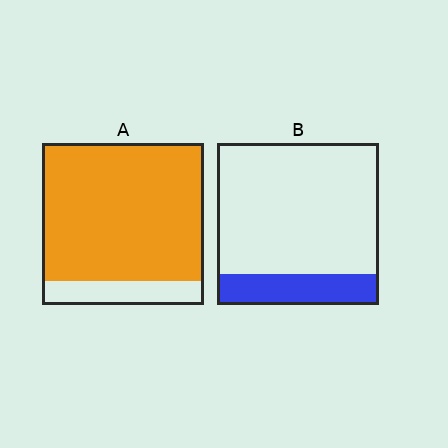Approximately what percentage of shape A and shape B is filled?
A is approximately 85% and B is approximately 20%.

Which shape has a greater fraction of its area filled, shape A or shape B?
Shape A.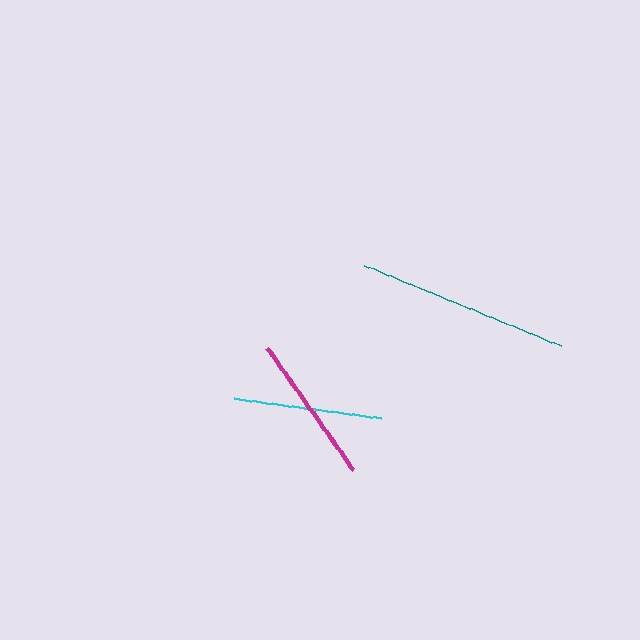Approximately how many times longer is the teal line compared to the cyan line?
The teal line is approximately 1.4 times the length of the cyan line.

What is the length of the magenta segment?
The magenta segment is approximately 149 pixels long.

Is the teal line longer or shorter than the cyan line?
The teal line is longer than the cyan line.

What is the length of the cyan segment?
The cyan segment is approximately 149 pixels long.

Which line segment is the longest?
The teal line is the longest at approximately 212 pixels.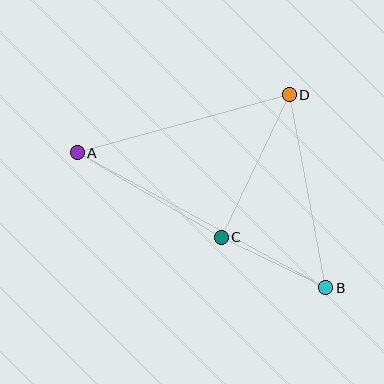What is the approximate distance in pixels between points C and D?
The distance between C and D is approximately 158 pixels.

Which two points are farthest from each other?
Points A and B are farthest from each other.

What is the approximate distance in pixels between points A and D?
The distance between A and D is approximately 220 pixels.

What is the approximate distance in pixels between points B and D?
The distance between B and D is approximately 196 pixels.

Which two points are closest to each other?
Points B and C are closest to each other.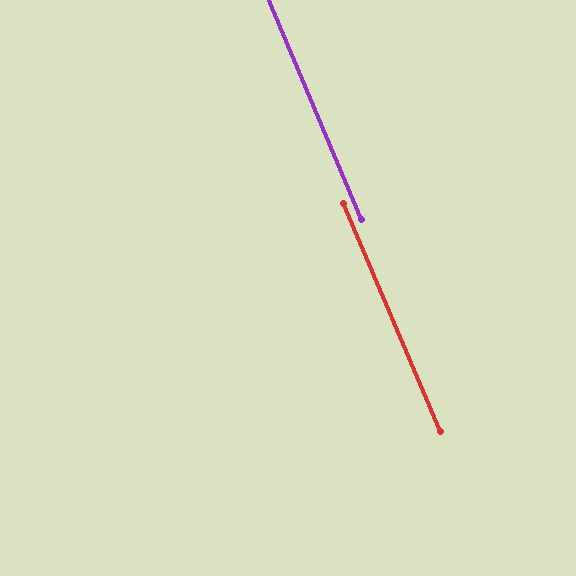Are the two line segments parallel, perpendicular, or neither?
Parallel — their directions differ by only 0.1°.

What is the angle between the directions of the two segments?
Approximately 0 degrees.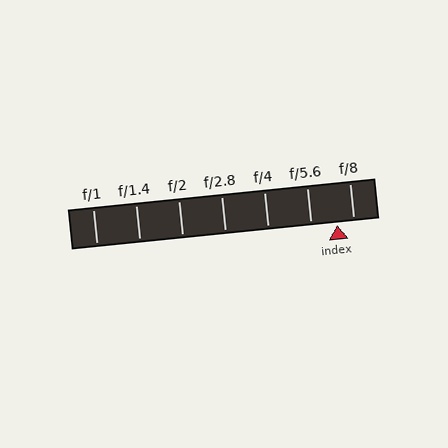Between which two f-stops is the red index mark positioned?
The index mark is between f/5.6 and f/8.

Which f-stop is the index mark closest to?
The index mark is closest to f/8.